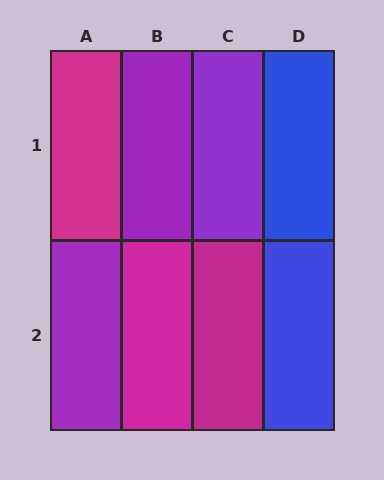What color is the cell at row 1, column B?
Purple.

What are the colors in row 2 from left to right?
Purple, magenta, magenta, blue.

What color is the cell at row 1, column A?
Magenta.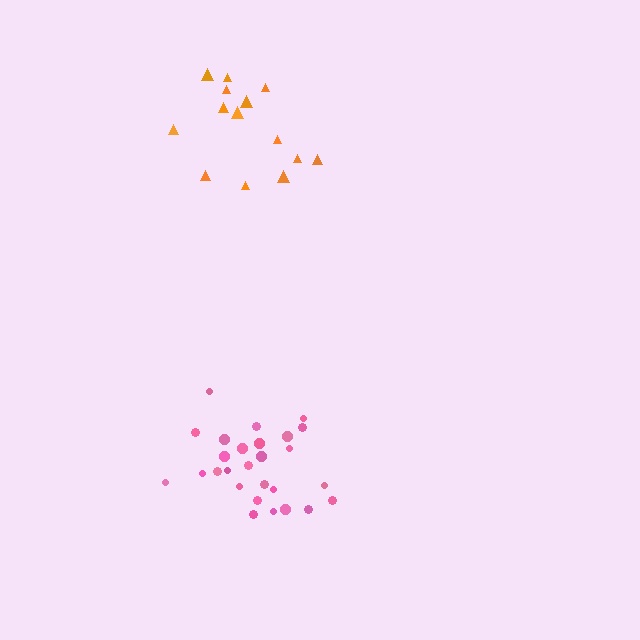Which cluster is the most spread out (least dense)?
Orange.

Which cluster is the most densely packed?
Pink.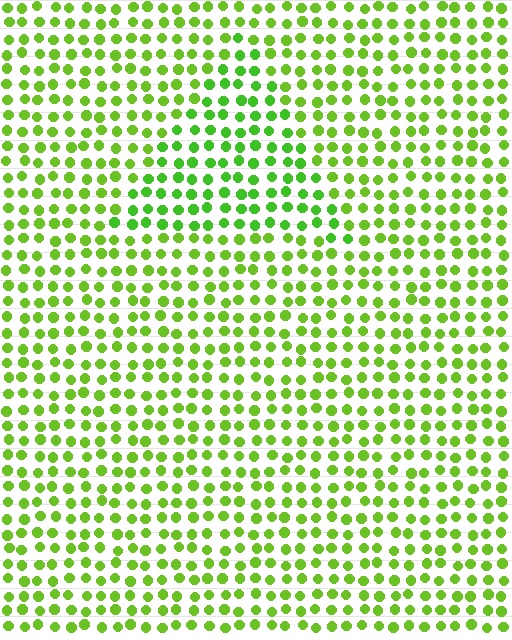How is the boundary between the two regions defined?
The boundary is defined purely by a slight shift in hue (about 18 degrees). Spacing, size, and orientation are identical on both sides.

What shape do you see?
I see a triangle.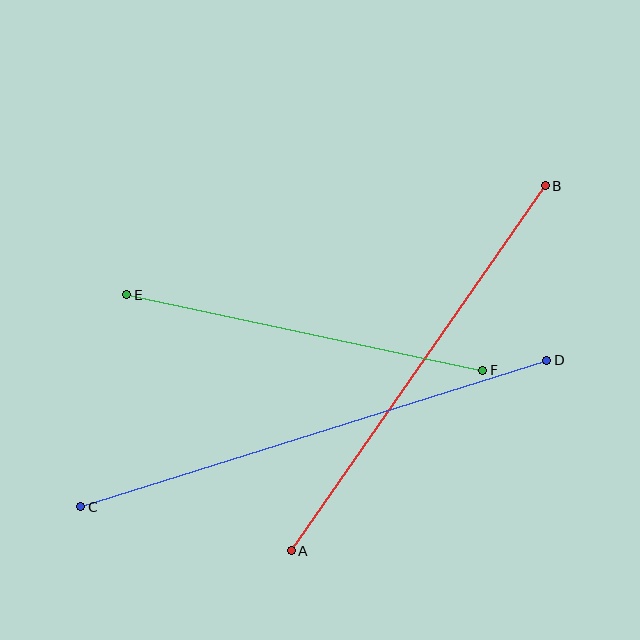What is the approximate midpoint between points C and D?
The midpoint is at approximately (314, 434) pixels.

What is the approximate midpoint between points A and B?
The midpoint is at approximately (418, 368) pixels.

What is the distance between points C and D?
The distance is approximately 488 pixels.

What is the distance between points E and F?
The distance is approximately 364 pixels.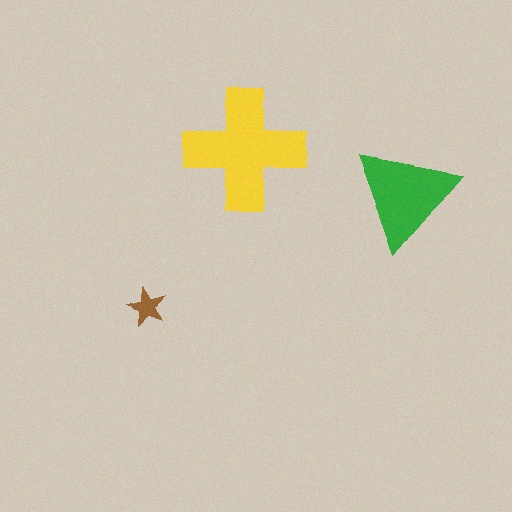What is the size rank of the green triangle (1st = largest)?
2nd.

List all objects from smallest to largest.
The brown star, the green triangle, the yellow cross.